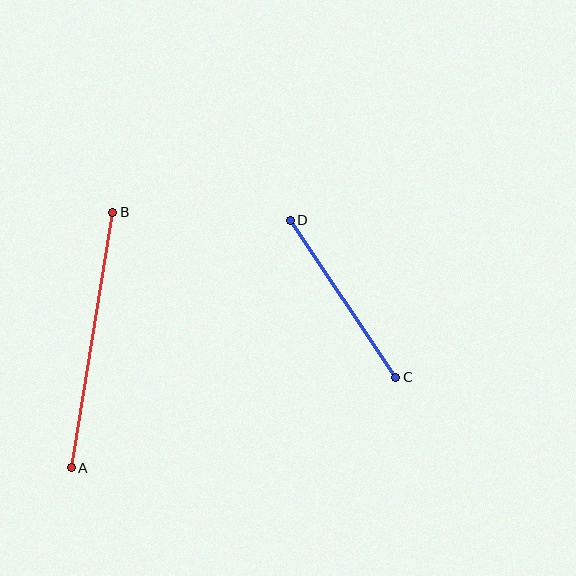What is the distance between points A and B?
The distance is approximately 259 pixels.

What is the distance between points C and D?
The distance is approximately 189 pixels.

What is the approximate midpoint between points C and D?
The midpoint is at approximately (343, 299) pixels.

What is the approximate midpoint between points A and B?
The midpoint is at approximately (92, 340) pixels.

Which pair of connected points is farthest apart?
Points A and B are farthest apart.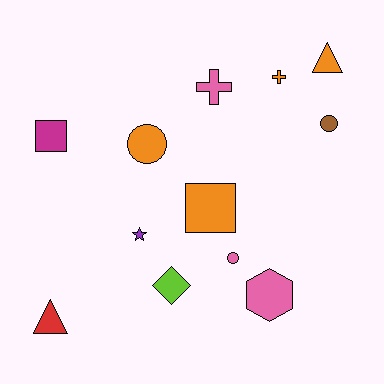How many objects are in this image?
There are 12 objects.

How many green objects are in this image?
There are no green objects.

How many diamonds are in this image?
There is 1 diamond.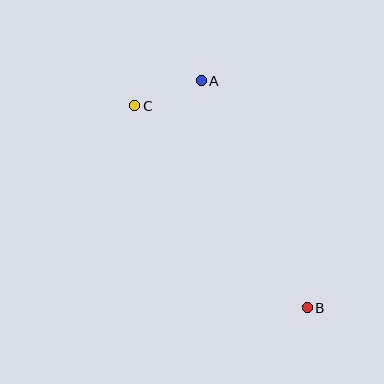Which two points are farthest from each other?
Points B and C are farthest from each other.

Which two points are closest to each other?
Points A and C are closest to each other.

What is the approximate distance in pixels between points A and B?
The distance between A and B is approximately 250 pixels.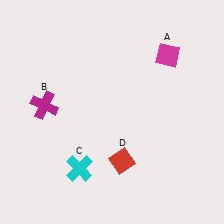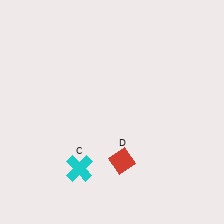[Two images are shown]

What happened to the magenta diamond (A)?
The magenta diamond (A) was removed in Image 2. It was in the top-right area of Image 1.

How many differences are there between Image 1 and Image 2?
There are 2 differences between the two images.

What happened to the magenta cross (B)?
The magenta cross (B) was removed in Image 2. It was in the top-left area of Image 1.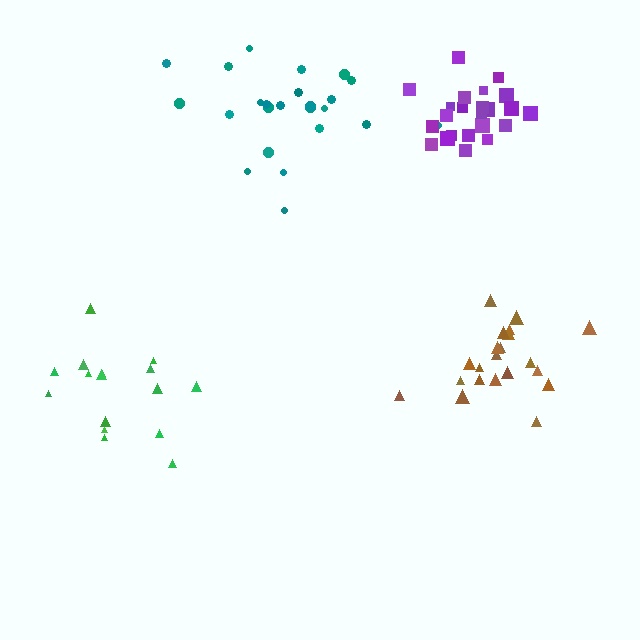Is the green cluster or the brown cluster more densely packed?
Brown.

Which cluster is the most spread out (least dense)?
Green.